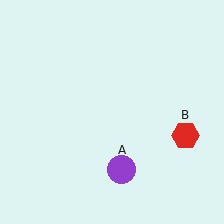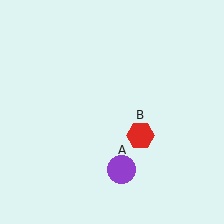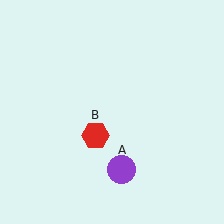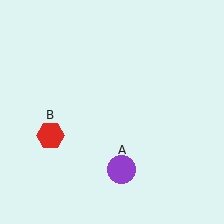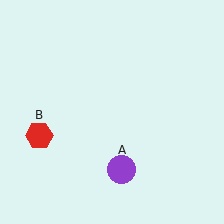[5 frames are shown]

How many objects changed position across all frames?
1 object changed position: red hexagon (object B).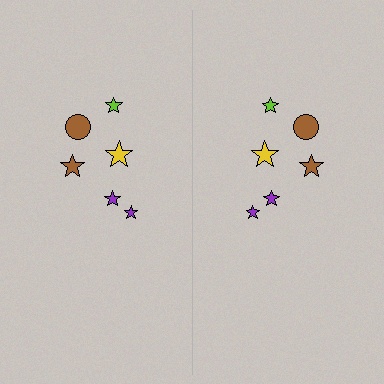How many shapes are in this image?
There are 12 shapes in this image.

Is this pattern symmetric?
Yes, this pattern has bilateral (reflection) symmetry.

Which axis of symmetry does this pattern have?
The pattern has a vertical axis of symmetry running through the center of the image.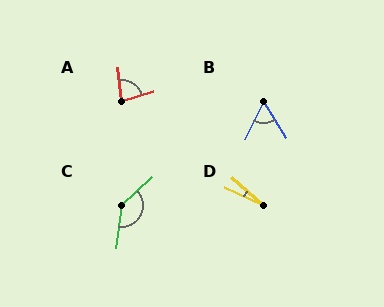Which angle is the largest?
C, at approximately 140 degrees.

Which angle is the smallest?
D, at approximately 16 degrees.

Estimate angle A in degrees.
Approximately 78 degrees.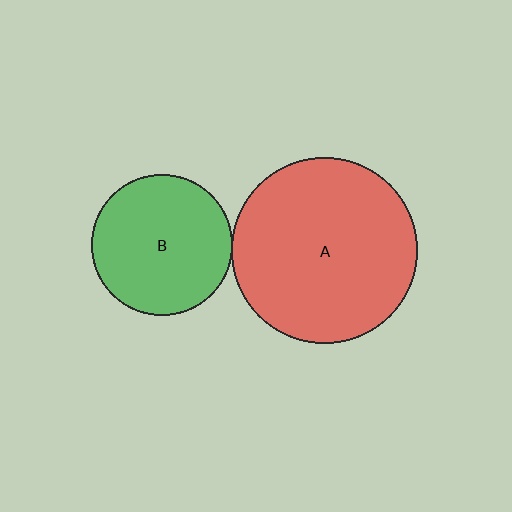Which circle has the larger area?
Circle A (red).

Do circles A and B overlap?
Yes.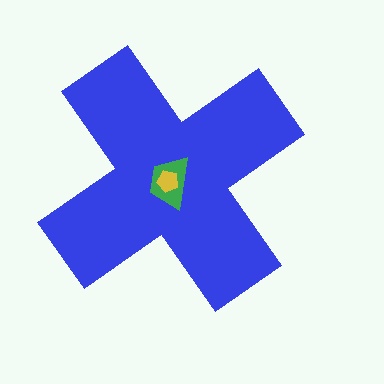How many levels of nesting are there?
3.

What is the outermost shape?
The blue cross.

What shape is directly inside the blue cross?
The green trapezoid.